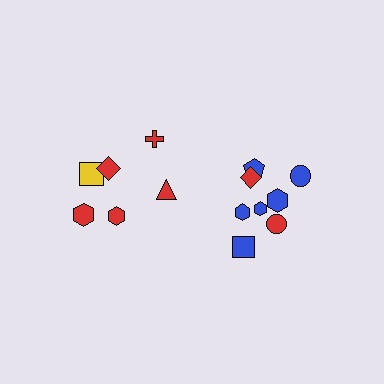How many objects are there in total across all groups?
There are 14 objects.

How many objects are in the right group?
There are 8 objects.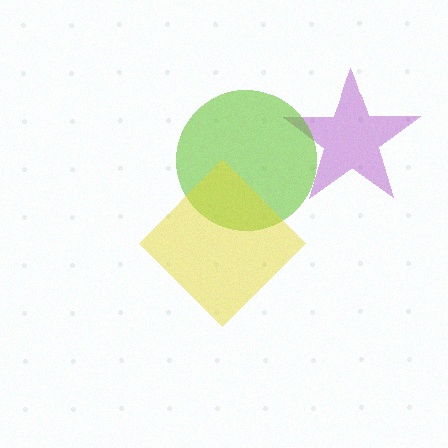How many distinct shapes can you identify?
There are 3 distinct shapes: a purple star, a lime circle, a yellow diamond.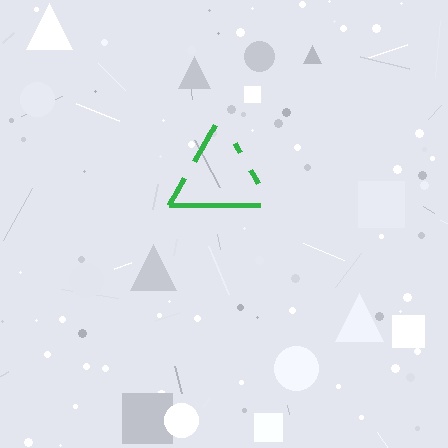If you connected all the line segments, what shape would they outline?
They would outline a triangle.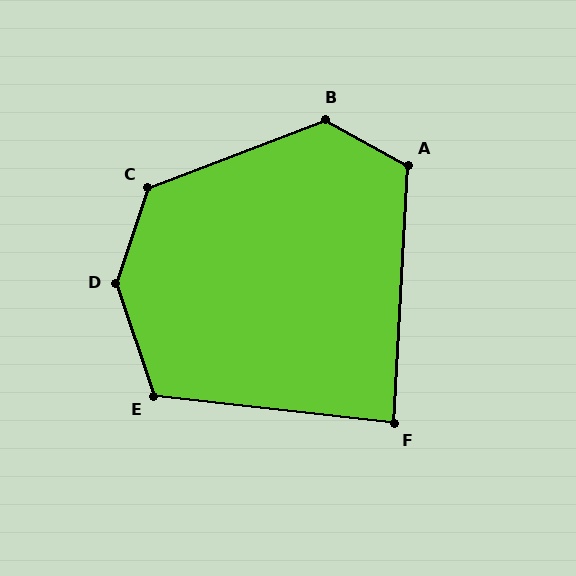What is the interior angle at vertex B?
Approximately 131 degrees (obtuse).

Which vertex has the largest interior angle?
D, at approximately 143 degrees.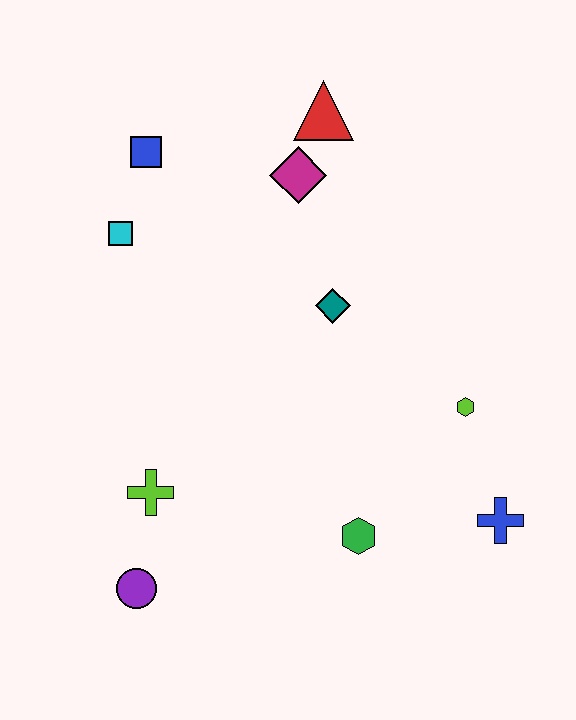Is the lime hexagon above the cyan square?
No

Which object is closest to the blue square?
The cyan square is closest to the blue square.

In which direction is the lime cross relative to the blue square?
The lime cross is below the blue square.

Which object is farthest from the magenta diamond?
The purple circle is farthest from the magenta diamond.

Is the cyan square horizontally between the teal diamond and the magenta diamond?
No